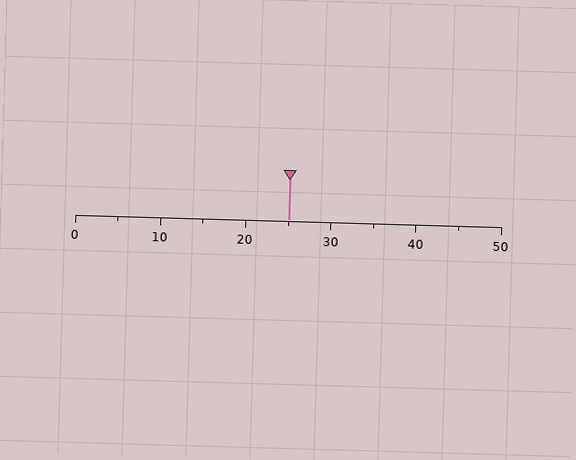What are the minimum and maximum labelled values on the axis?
The axis runs from 0 to 50.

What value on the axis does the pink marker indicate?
The marker indicates approximately 25.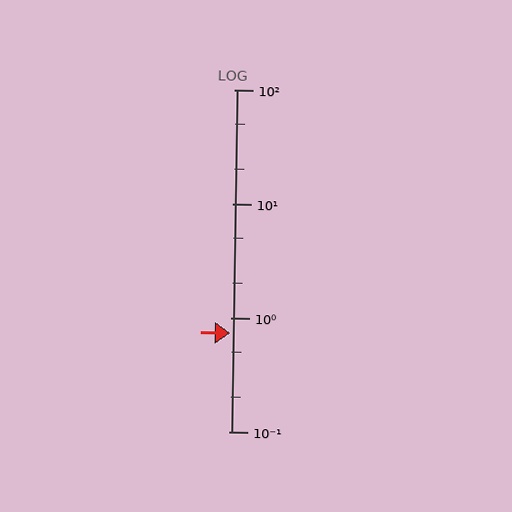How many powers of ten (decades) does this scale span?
The scale spans 3 decades, from 0.1 to 100.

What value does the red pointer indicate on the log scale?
The pointer indicates approximately 0.73.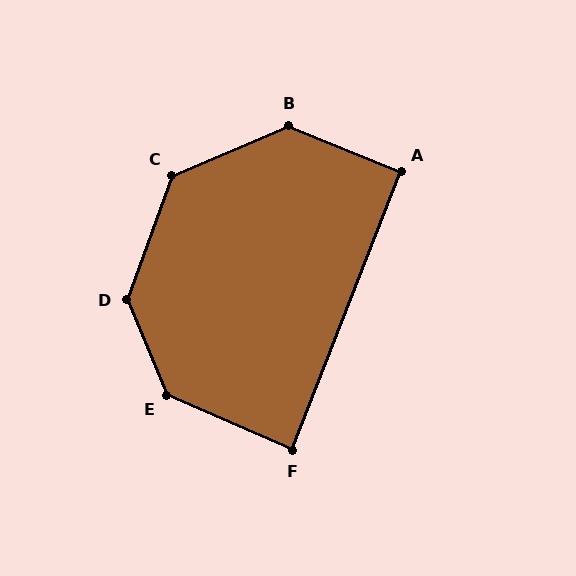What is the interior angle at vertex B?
Approximately 135 degrees (obtuse).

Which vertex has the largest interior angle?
D, at approximately 137 degrees.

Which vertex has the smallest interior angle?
F, at approximately 88 degrees.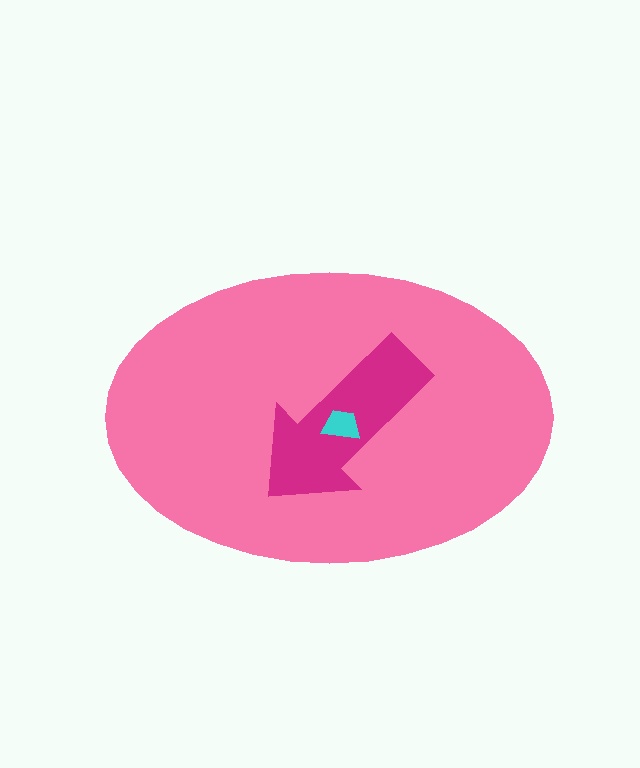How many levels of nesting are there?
3.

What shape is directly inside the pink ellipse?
The magenta arrow.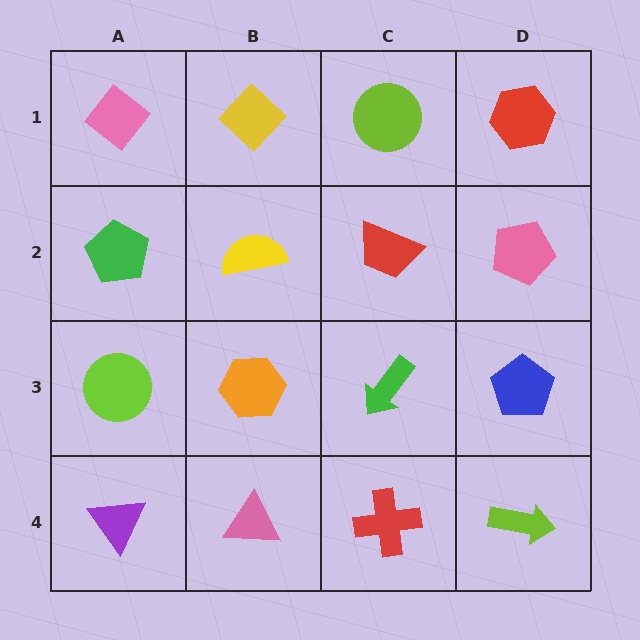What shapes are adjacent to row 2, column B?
A yellow diamond (row 1, column B), an orange hexagon (row 3, column B), a green pentagon (row 2, column A), a red trapezoid (row 2, column C).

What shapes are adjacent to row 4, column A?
A lime circle (row 3, column A), a pink triangle (row 4, column B).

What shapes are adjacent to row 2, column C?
A lime circle (row 1, column C), a green arrow (row 3, column C), a yellow semicircle (row 2, column B), a pink pentagon (row 2, column D).